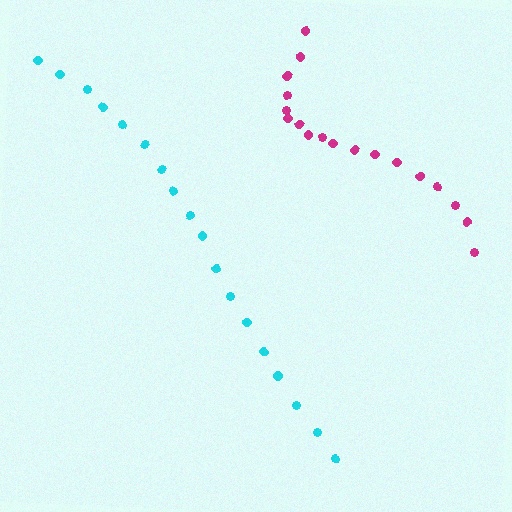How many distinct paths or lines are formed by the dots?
There are 2 distinct paths.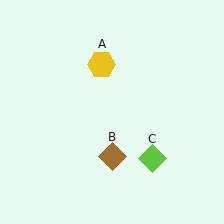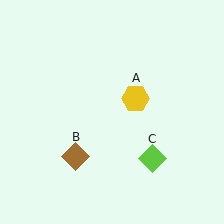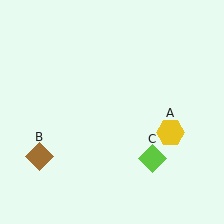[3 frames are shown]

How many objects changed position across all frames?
2 objects changed position: yellow hexagon (object A), brown diamond (object B).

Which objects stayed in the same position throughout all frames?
Lime diamond (object C) remained stationary.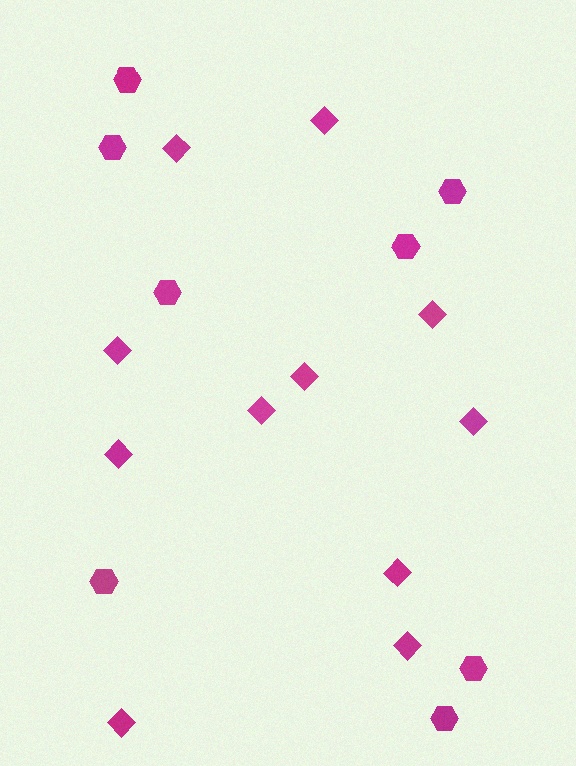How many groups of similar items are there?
There are 2 groups: one group of diamonds (11) and one group of hexagons (8).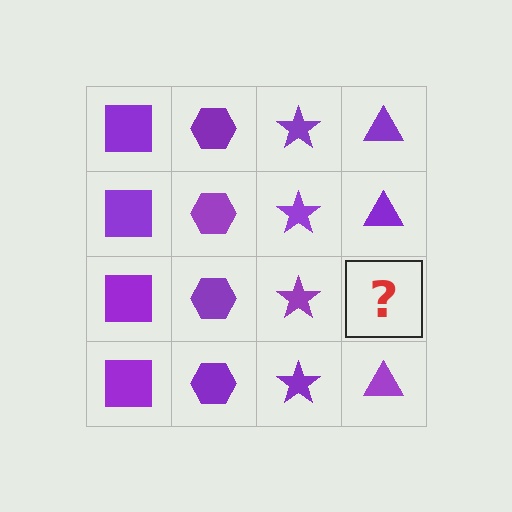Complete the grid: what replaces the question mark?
The question mark should be replaced with a purple triangle.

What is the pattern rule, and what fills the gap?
The rule is that each column has a consistent shape. The gap should be filled with a purple triangle.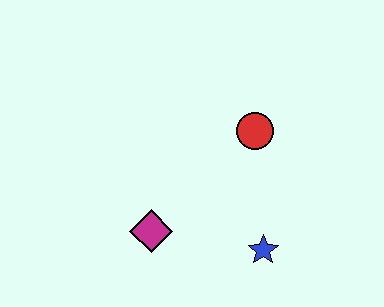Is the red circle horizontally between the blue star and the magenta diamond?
Yes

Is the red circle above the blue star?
Yes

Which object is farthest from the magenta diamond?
The red circle is farthest from the magenta diamond.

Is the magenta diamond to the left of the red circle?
Yes